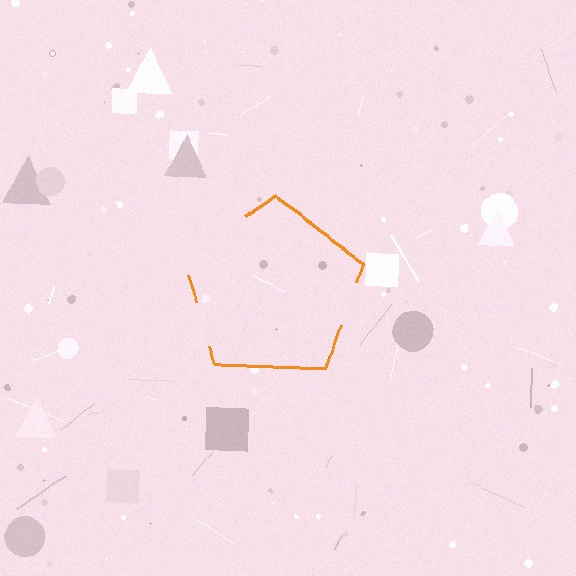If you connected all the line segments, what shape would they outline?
They would outline a pentagon.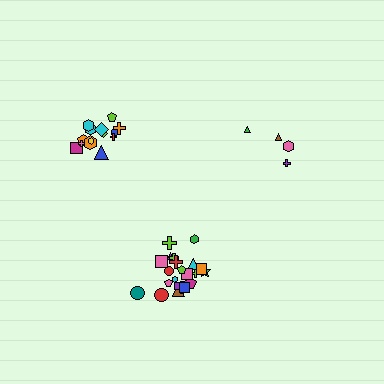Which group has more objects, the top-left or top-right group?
The top-left group.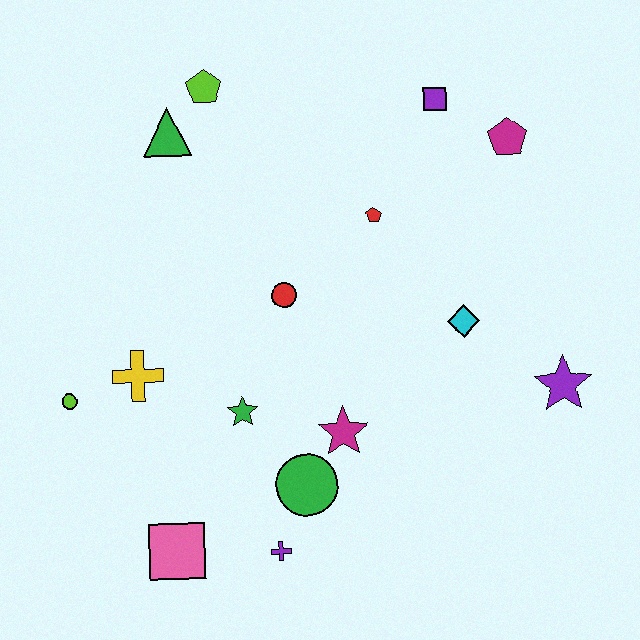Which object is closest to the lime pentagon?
The green triangle is closest to the lime pentagon.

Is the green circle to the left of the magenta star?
Yes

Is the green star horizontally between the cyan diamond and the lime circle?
Yes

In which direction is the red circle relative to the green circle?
The red circle is above the green circle.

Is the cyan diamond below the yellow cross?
No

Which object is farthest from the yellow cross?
The magenta pentagon is farthest from the yellow cross.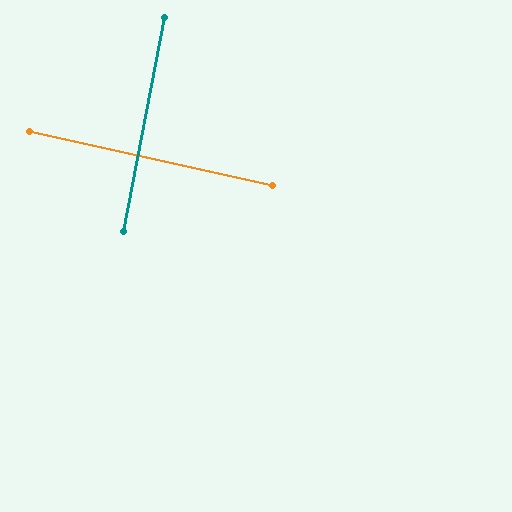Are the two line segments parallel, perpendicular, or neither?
Perpendicular — they meet at approximately 88°.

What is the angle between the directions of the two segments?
Approximately 88 degrees.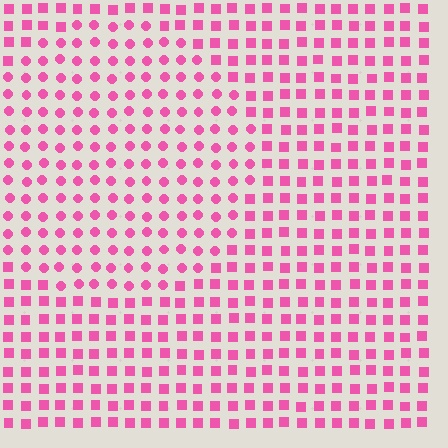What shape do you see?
I see a circle.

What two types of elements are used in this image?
The image uses circles inside the circle region and squares outside it.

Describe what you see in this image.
The image is filled with small pink elements arranged in a uniform grid. A circle-shaped region contains circles, while the surrounding area contains squares. The boundary is defined purely by the change in element shape.